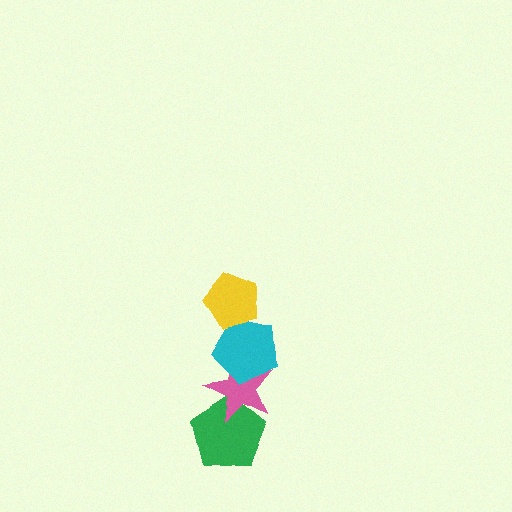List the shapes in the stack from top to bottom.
From top to bottom: the yellow pentagon, the cyan pentagon, the pink star, the green pentagon.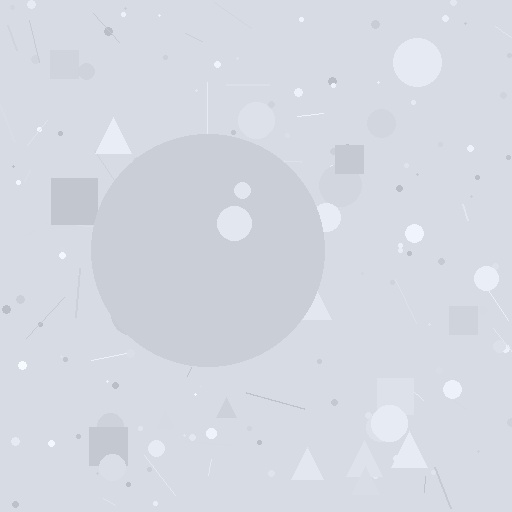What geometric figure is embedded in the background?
A circle is embedded in the background.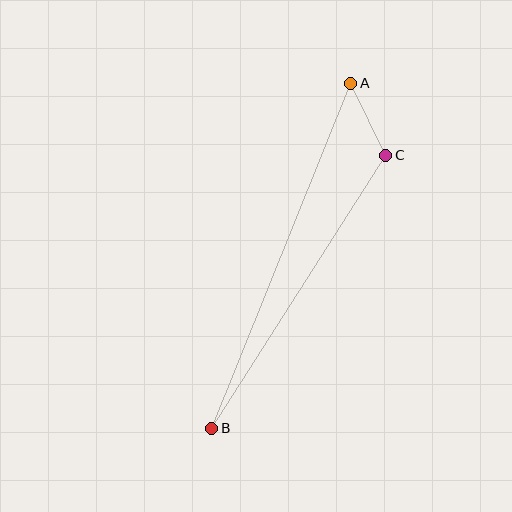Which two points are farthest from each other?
Points A and B are farthest from each other.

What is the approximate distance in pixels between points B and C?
The distance between B and C is approximately 324 pixels.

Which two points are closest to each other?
Points A and C are closest to each other.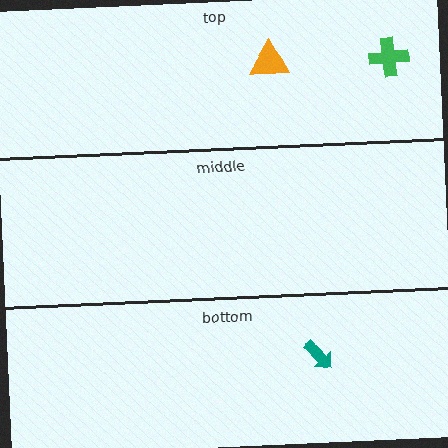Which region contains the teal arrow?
The bottom region.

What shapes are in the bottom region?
The teal arrow.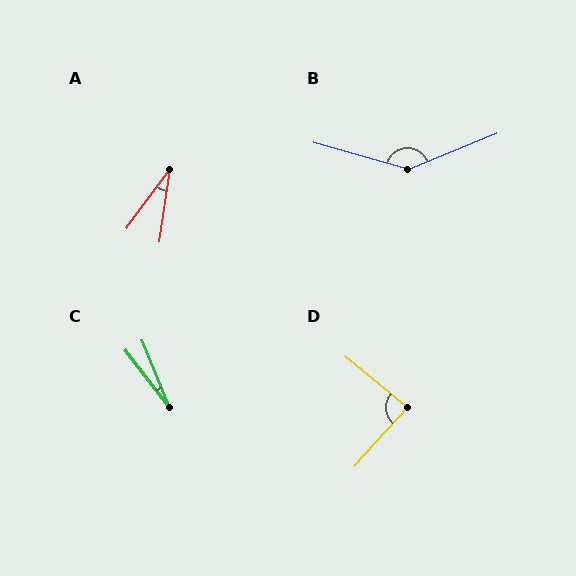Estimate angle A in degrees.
Approximately 28 degrees.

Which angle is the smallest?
C, at approximately 15 degrees.